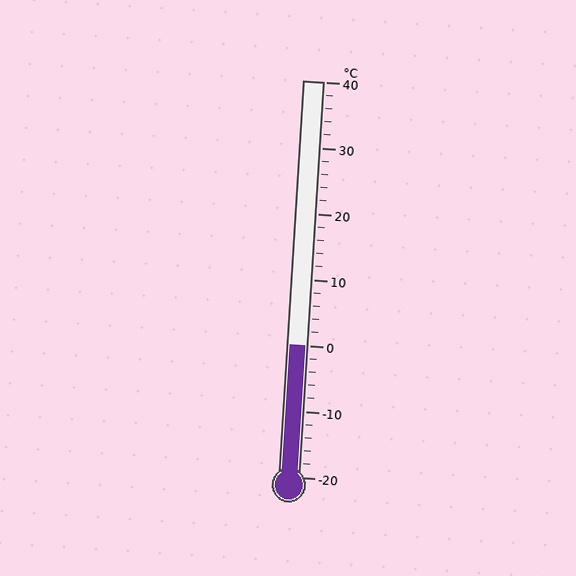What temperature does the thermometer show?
The thermometer shows approximately 0°C.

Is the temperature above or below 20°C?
The temperature is below 20°C.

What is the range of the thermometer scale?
The thermometer scale ranges from -20°C to 40°C.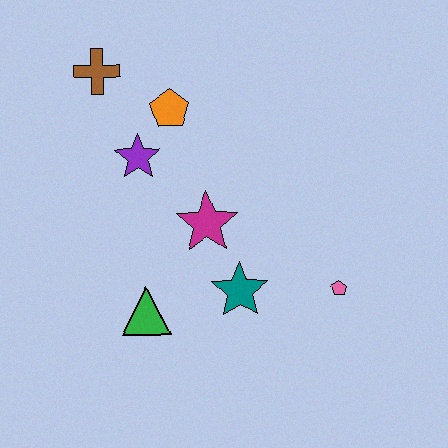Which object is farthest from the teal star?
The brown cross is farthest from the teal star.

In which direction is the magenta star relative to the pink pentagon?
The magenta star is to the left of the pink pentagon.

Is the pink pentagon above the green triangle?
Yes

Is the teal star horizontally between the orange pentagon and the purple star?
No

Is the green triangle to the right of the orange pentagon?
No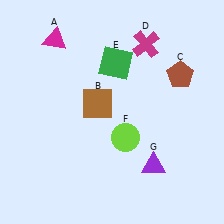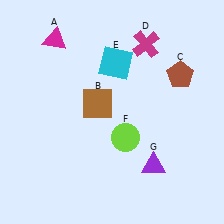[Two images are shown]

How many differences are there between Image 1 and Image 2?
There is 1 difference between the two images.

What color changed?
The square (E) changed from green in Image 1 to cyan in Image 2.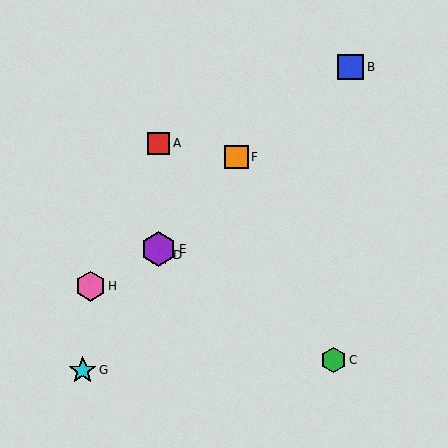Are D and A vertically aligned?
Yes, both are at x≈159.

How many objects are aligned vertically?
3 objects (A, D, E) are aligned vertically.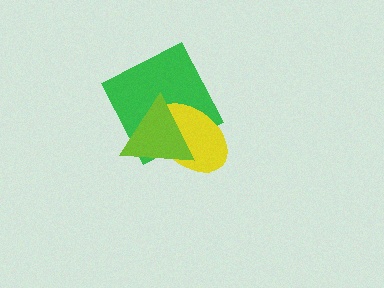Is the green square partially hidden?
Yes, it is partially covered by another shape.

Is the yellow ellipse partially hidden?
Yes, it is partially covered by another shape.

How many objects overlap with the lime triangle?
2 objects overlap with the lime triangle.